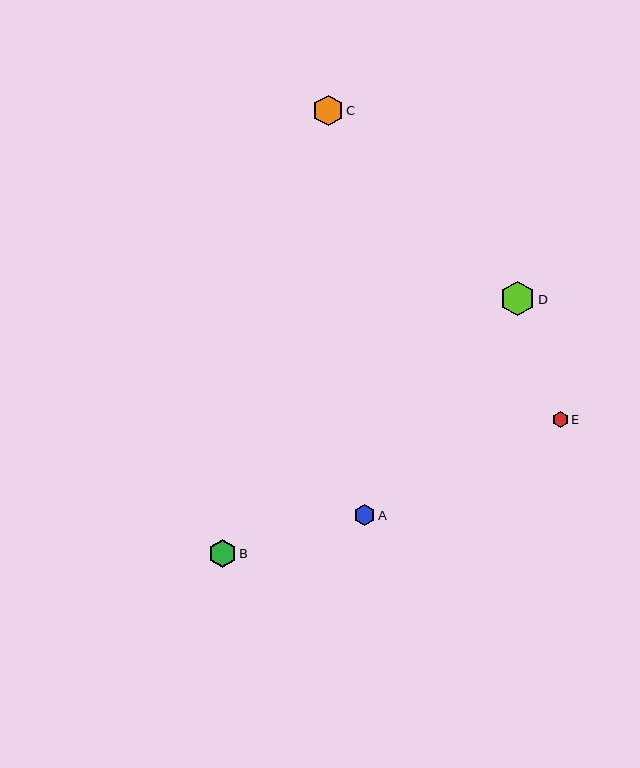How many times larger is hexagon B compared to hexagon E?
Hexagon B is approximately 1.8 times the size of hexagon E.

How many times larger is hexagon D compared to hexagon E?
Hexagon D is approximately 2.2 times the size of hexagon E.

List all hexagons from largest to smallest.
From largest to smallest: D, C, B, A, E.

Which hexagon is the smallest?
Hexagon E is the smallest with a size of approximately 16 pixels.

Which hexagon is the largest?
Hexagon D is the largest with a size of approximately 35 pixels.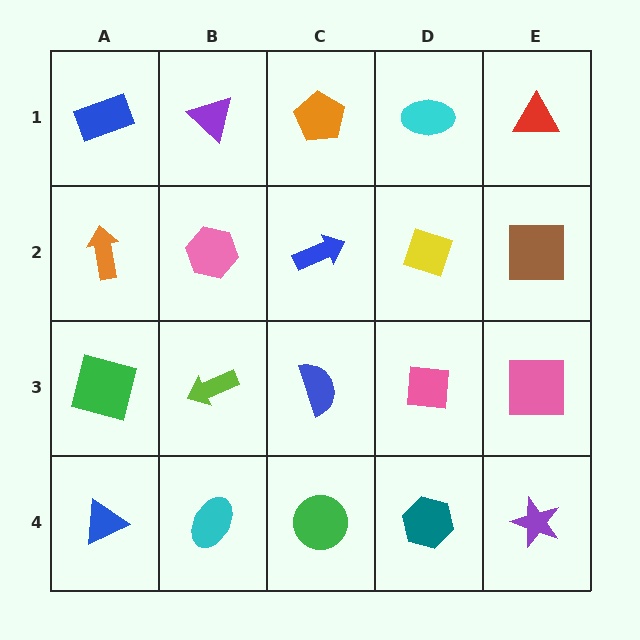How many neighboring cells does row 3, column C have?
4.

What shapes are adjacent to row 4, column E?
A pink square (row 3, column E), a teal hexagon (row 4, column D).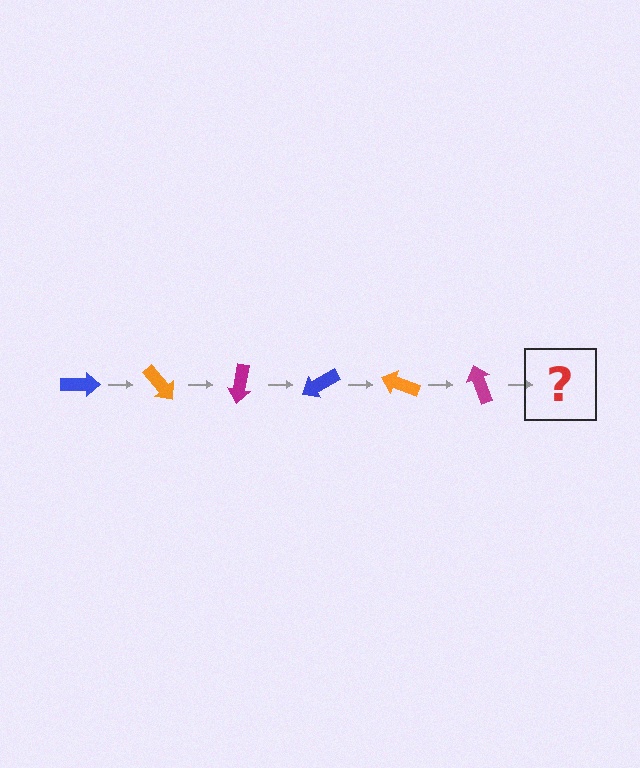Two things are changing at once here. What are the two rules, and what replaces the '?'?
The two rules are that it rotates 50 degrees each step and the color cycles through blue, orange, and magenta. The '?' should be a blue arrow, rotated 300 degrees from the start.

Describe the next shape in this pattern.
It should be a blue arrow, rotated 300 degrees from the start.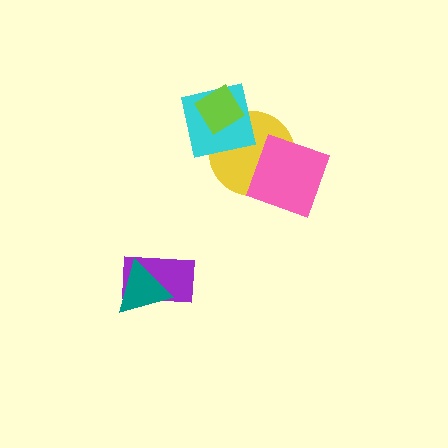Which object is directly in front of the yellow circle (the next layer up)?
The pink diamond is directly in front of the yellow circle.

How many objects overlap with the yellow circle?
3 objects overlap with the yellow circle.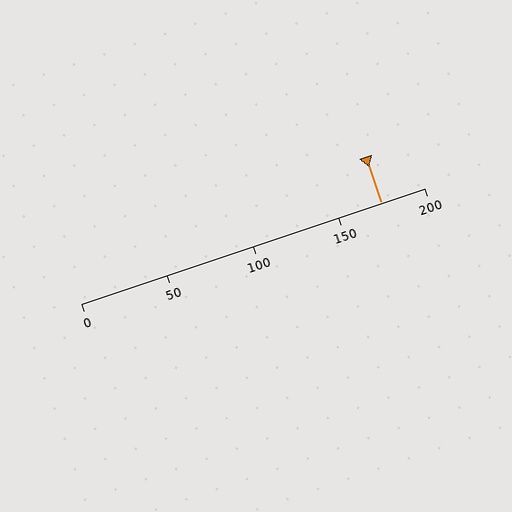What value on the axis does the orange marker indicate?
The marker indicates approximately 175.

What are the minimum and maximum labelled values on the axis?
The axis runs from 0 to 200.